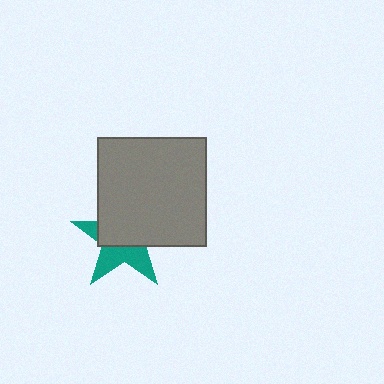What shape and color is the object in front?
The object in front is a gray square.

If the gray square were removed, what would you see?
You would see the complete teal star.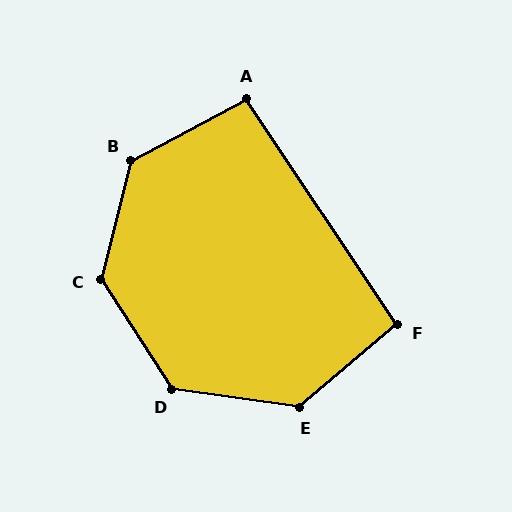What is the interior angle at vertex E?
Approximately 132 degrees (obtuse).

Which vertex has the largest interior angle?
C, at approximately 132 degrees.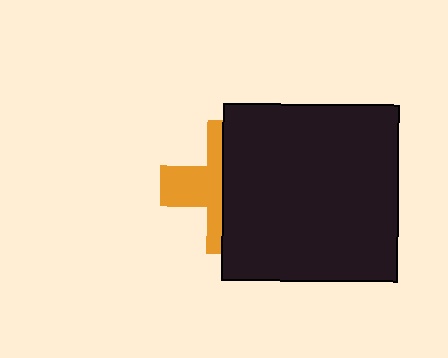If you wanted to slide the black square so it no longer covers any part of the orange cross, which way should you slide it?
Slide it right — that is the most direct way to separate the two shapes.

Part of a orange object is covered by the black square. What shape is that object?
It is a cross.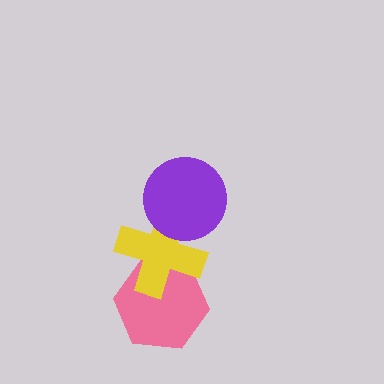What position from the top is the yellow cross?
The yellow cross is 2nd from the top.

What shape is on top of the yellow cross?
The purple circle is on top of the yellow cross.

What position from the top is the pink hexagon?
The pink hexagon is 3rd from the top.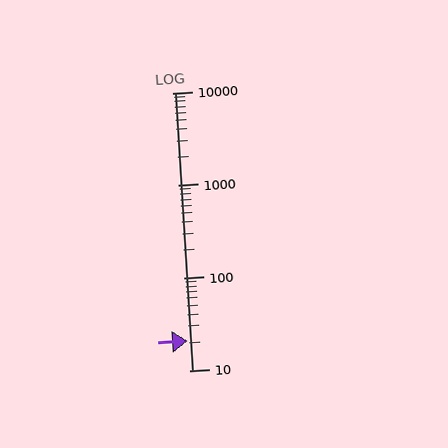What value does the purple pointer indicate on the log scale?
The pointer indicates approximately 21.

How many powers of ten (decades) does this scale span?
The scale spans 3 decades, from 10 to 10000.